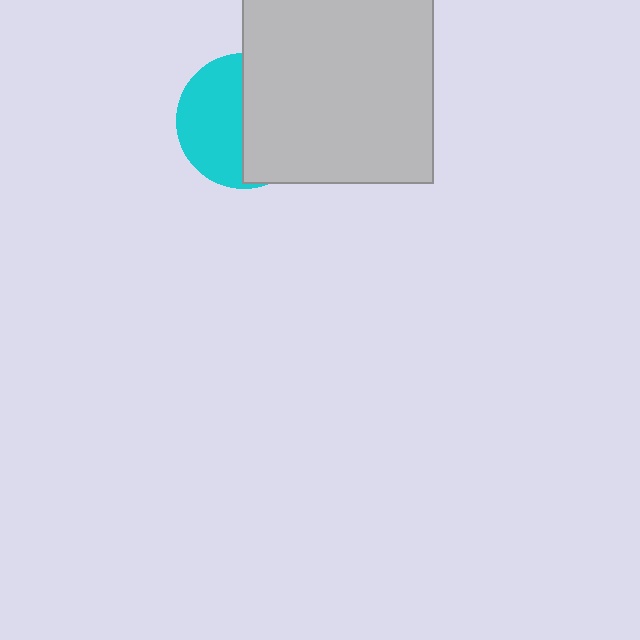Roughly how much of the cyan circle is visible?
About half of it is visible (roughly 48%).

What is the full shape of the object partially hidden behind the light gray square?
The partially hidden object is a cyan circle.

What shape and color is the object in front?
The object in front is a light gray square.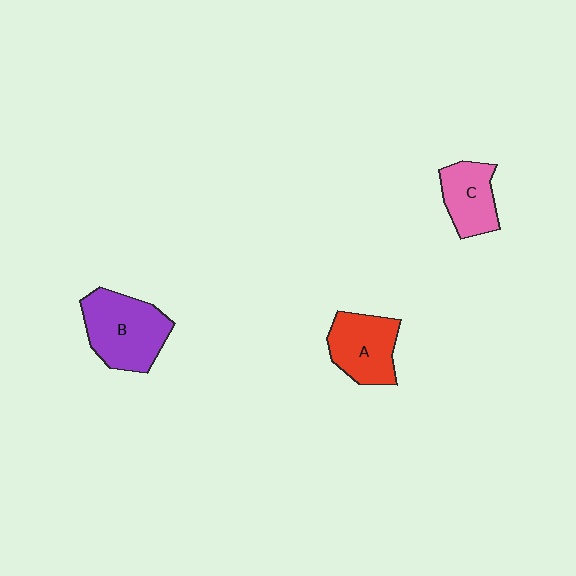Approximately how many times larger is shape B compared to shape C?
Approximately 1.5 times.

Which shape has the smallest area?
Shape C (pink).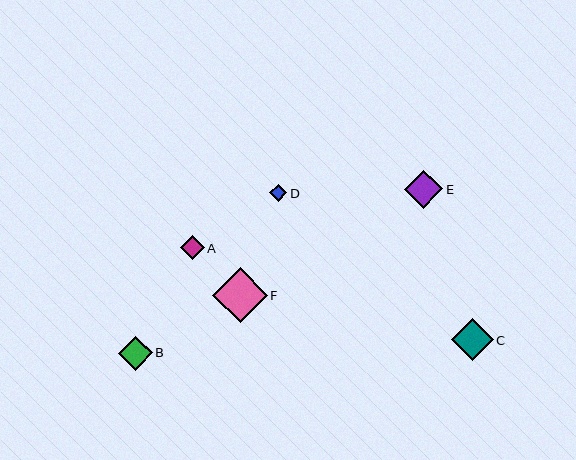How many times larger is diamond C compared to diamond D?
Diamond C is approximately 2.5 times the size of diamond D.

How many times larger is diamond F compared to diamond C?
Diamond F is approximately 1.3 times the size of diamond C.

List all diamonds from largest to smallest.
From largest to smallest: F, C, E, B, A, D.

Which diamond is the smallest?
Diamond D is the smallest with a size of approximately 17 pixels.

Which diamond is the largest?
Diamond F is the largest with a size of approximately 54 pixels.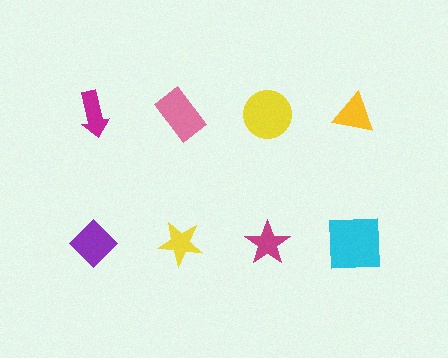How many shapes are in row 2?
4 shapes.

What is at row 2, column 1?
A purple diamond.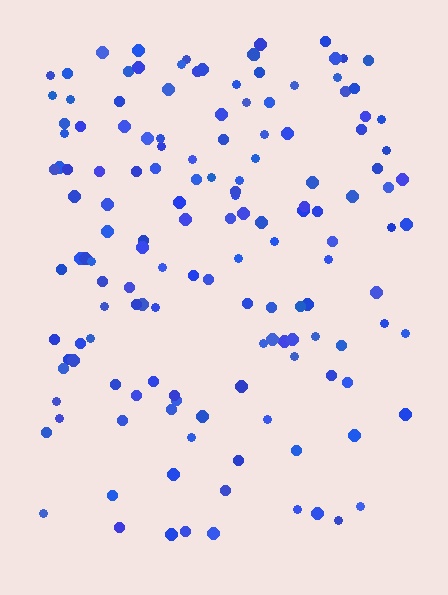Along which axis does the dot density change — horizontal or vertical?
Vertical.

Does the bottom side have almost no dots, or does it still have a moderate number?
Still a moderate number, just noticeably fewer than the top.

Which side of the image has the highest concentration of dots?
The top.